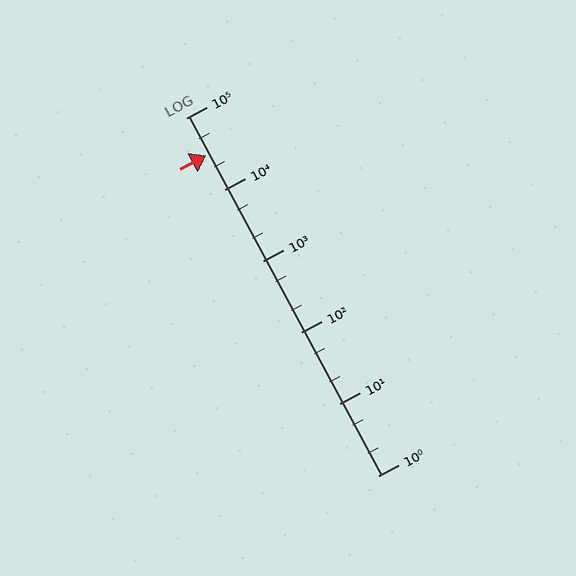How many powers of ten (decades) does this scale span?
The scale spans 5 decades, from 1 to 100000.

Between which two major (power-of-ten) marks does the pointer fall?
The pointer is between 10000 and 100000.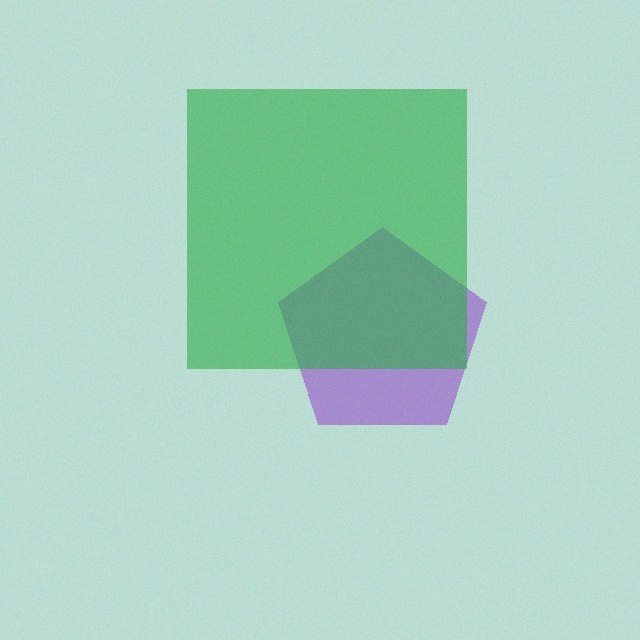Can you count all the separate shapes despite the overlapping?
Yes, there are 2 separate shapes.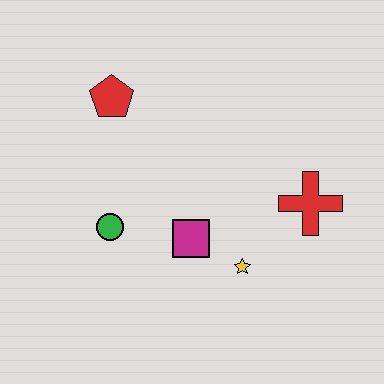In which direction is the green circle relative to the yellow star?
The green circle is to the left of the yellow star.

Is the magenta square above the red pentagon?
No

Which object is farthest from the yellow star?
The red pentagon is farthest from the yellow star.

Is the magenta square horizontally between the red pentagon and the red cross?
Yes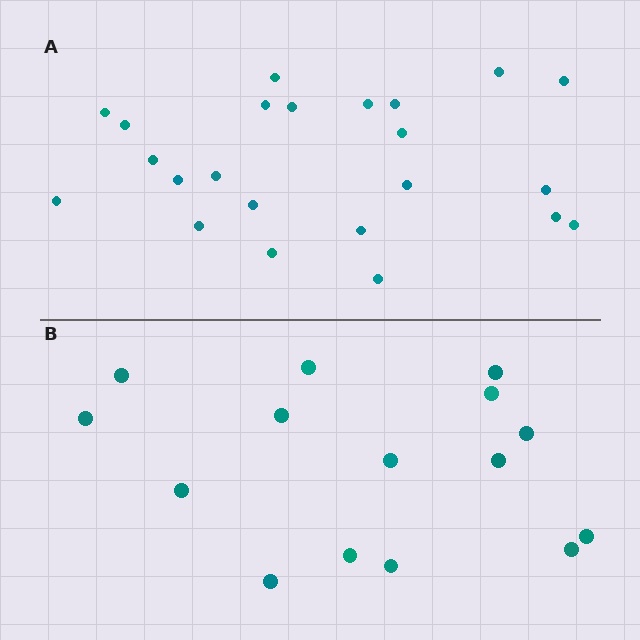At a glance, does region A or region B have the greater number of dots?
Region A (the top region) has more dots.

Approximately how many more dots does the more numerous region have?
Region A has roughly 8 or so more dots than region B.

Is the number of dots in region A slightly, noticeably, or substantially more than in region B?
Region A has substantially more. The ratio is roughly 1.5 to 1.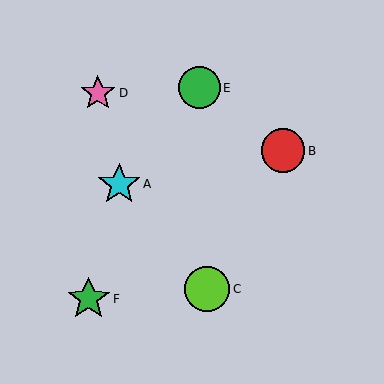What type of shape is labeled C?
Shape C is a lime circle.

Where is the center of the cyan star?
The center of the cyan star is at (119, 184).